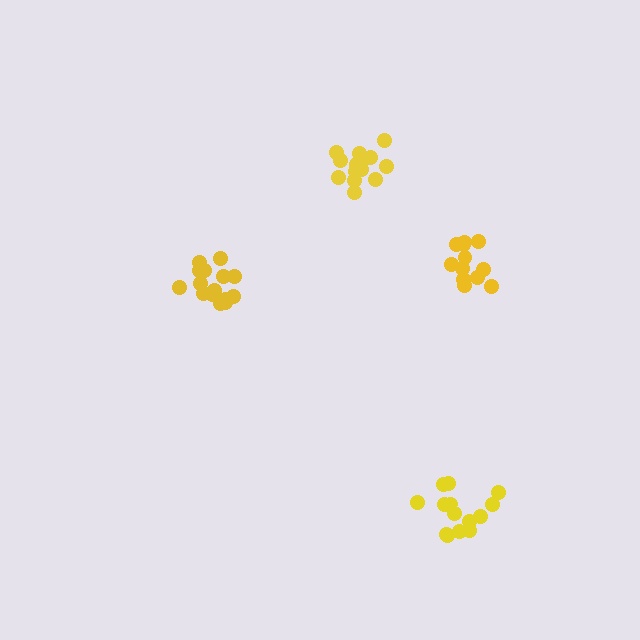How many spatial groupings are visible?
There are 4 spatial groupings.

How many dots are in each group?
Group 1: 14 dots, Group 2: 15 dots, Group 3: 14 dots, Group 4: 12 dots (55 total).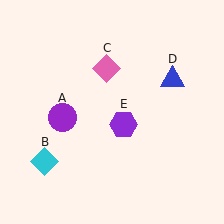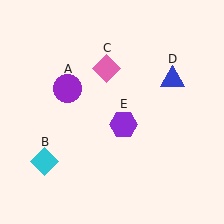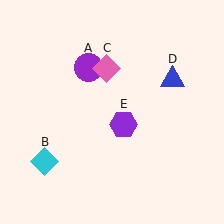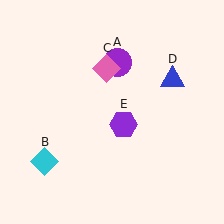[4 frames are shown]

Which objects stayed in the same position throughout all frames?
Cyan diamond (object B) and pink diamond (object C) and blue triangle (object D) and purple hexagon (object E) remained stationary.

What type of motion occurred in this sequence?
The purple circle (object A) rotated clockwise around the center of the scene.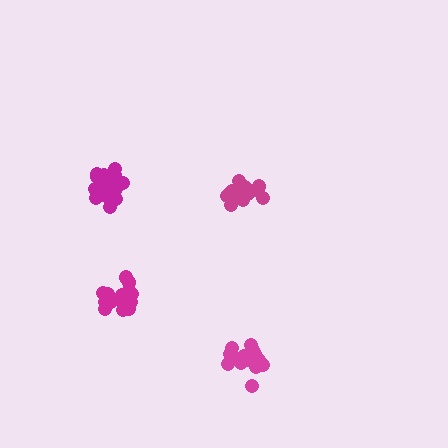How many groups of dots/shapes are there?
There are 4 groups.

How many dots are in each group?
Group 1: 21 dots, Group 2: 17 dots, Group 3: 17 dots, Group 4: 20 dots (75 total).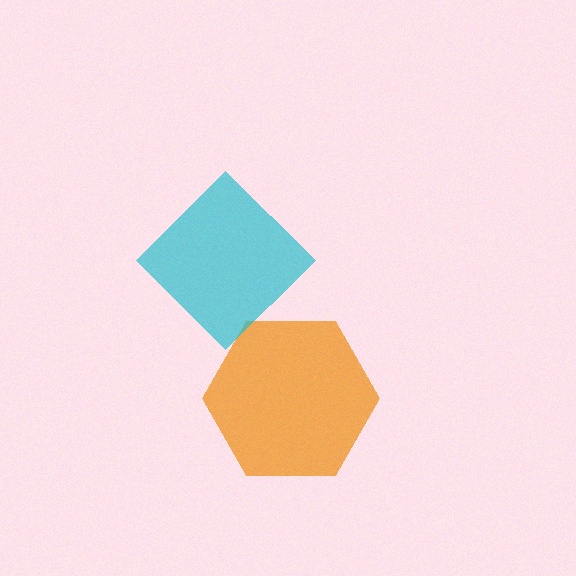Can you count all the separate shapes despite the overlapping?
Yes, there are 2 separate shapes.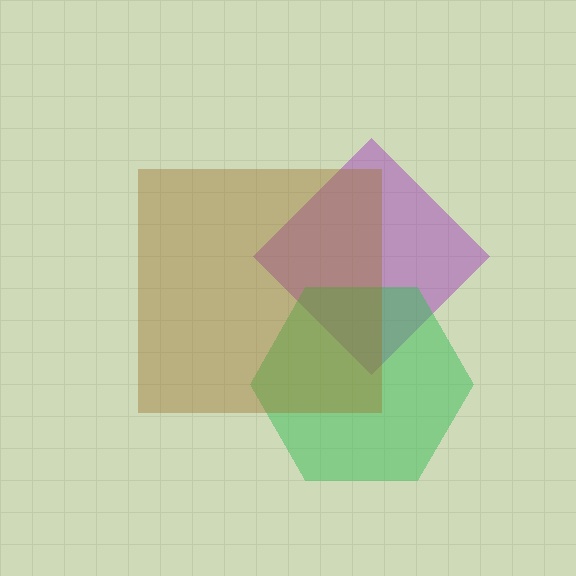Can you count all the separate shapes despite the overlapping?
Yes, there are 3 separate shapes.